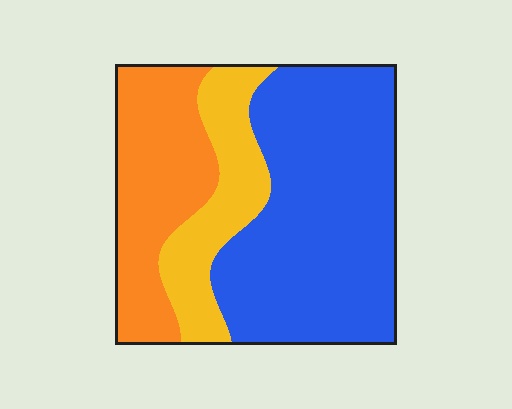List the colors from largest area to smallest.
From largest to smallest: blue, orange, yellow.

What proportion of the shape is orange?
Orange takes up about one quarter (1/4) of the shape.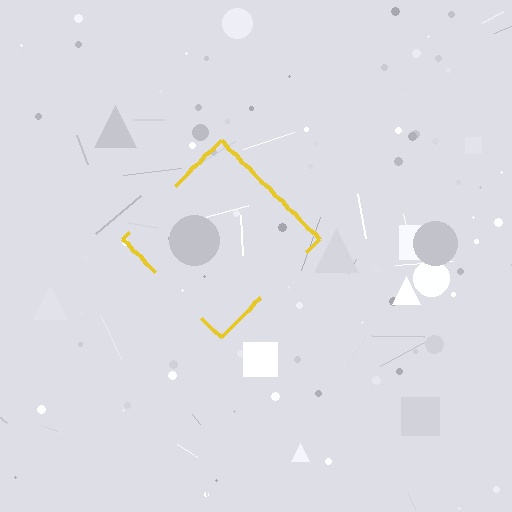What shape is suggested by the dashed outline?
The dashed outline suggests a diamond.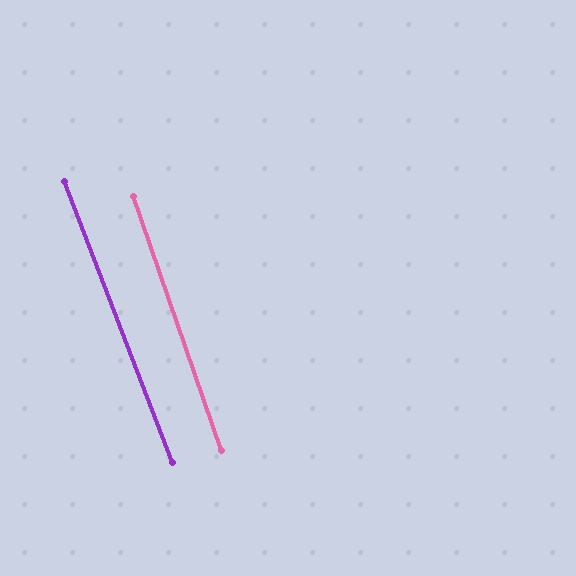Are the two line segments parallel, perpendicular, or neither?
Parallel — their directions differ by only 1.8°.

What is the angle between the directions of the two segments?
Approximately 2 degrees.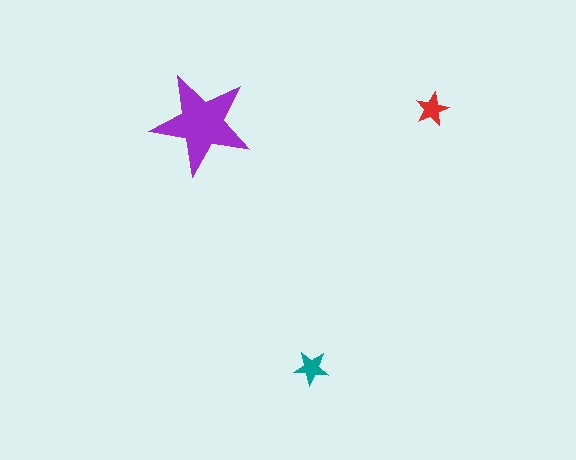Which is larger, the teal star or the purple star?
The purple one.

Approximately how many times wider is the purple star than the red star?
About 3 times wider.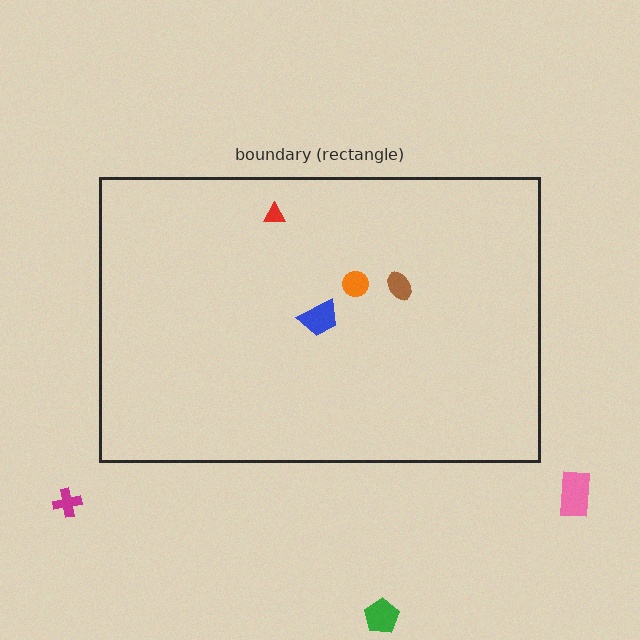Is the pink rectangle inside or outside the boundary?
Outside.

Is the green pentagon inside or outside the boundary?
Outside.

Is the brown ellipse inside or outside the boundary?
Inside.